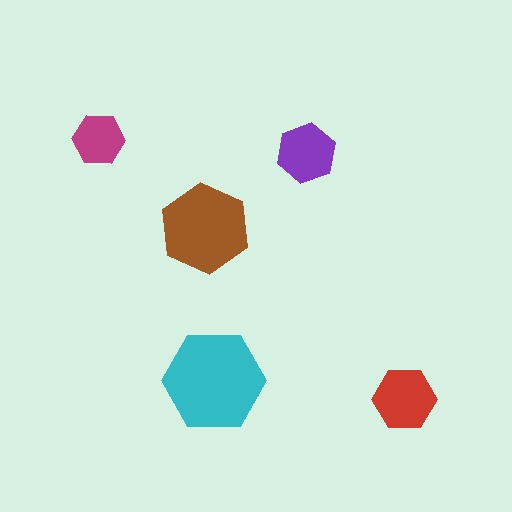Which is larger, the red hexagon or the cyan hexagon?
The cyan one.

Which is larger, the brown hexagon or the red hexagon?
The brown one.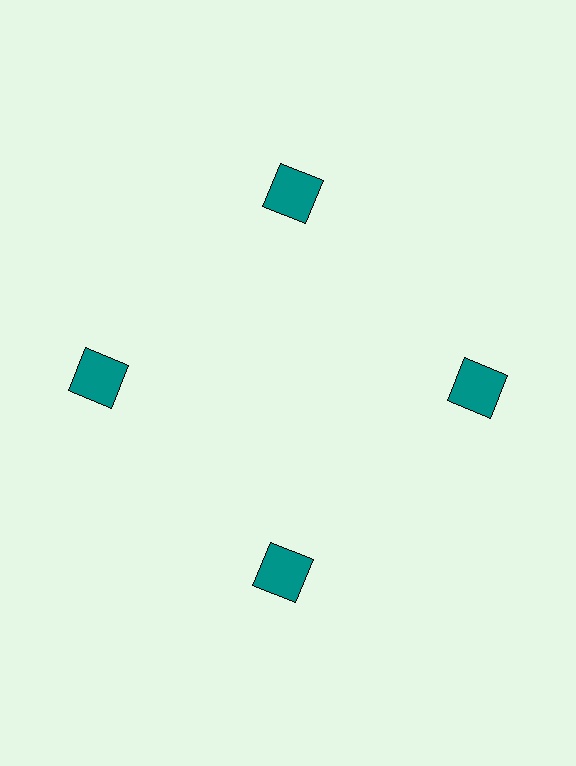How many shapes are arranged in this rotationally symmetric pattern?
There are 4 shapes, arranged in 4 groups of 1.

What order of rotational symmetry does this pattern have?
This pattern has 4-fold rotational symmetry.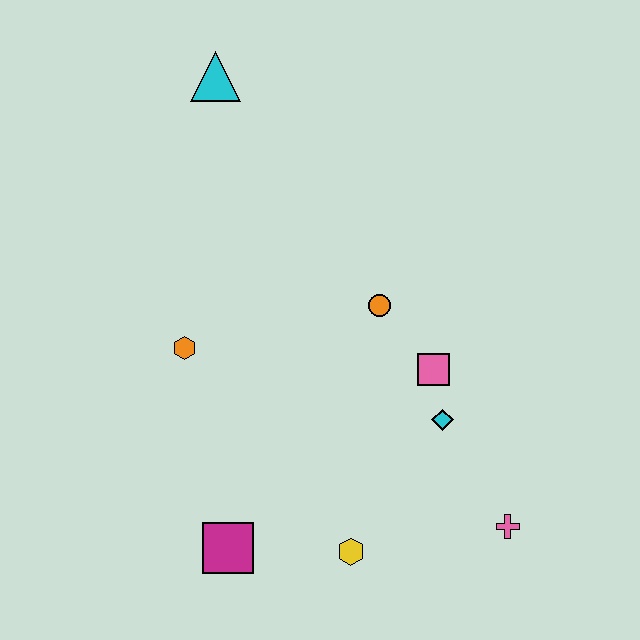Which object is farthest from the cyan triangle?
The pink cross is farthest from the cyan triangle.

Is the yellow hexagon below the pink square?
Yes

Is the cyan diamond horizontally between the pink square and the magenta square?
No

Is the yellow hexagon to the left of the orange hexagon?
No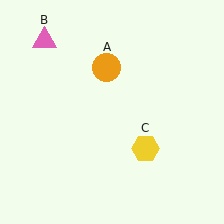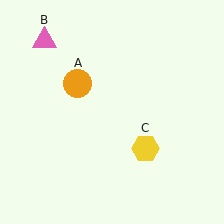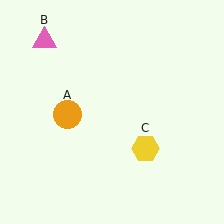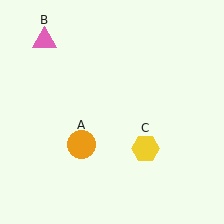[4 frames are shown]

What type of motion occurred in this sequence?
The orange circle (object A) rotated counterclockwise around the center of the scene.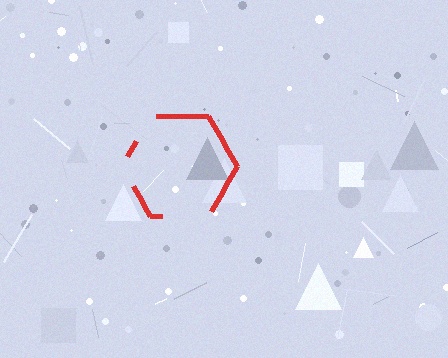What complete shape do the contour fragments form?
The contour fragments form a hexagon.